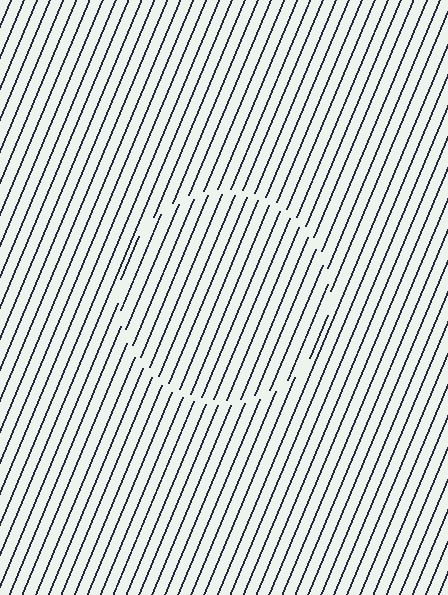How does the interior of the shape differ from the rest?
The interior of the shape contains the same grating, shifted by half a period — the contour is defined by the phase discontinuity where line-ends from the inner and outer gratings abut.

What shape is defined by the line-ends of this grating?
An illusory circle. The interior of the shape contains the same grating, shifted by half a period — the contour is defined by the phase discontinuity where line-ends from the inner and outer gratings abut.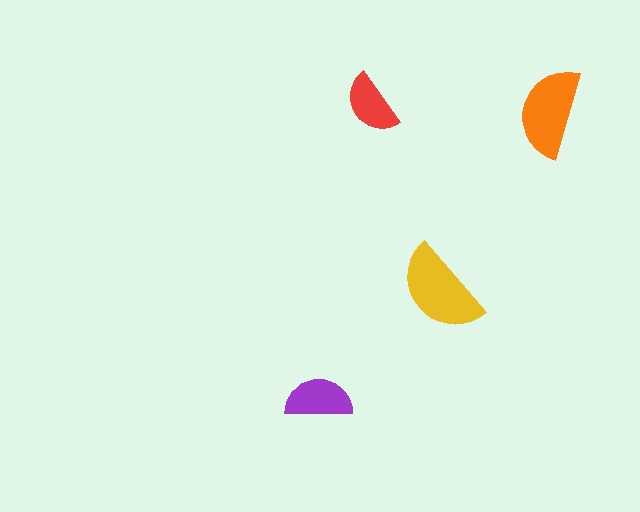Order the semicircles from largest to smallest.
the yellow one, the orange one, the purple one, the red one.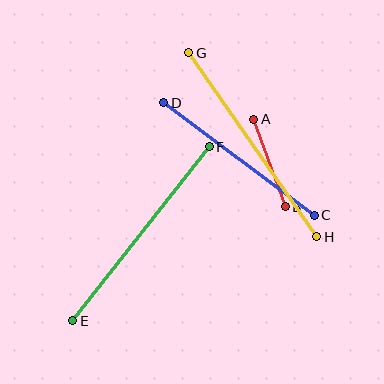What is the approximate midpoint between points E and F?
The midpoint is at approximately (141, 234) pixels.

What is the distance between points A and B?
The distance is approximately 93 pixels.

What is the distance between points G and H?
The distance is approximately 224 pixels.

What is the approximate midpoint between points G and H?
The midpoint is at approximately (253, 145) pixels.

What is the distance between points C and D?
The distance is approximately 188 pixels.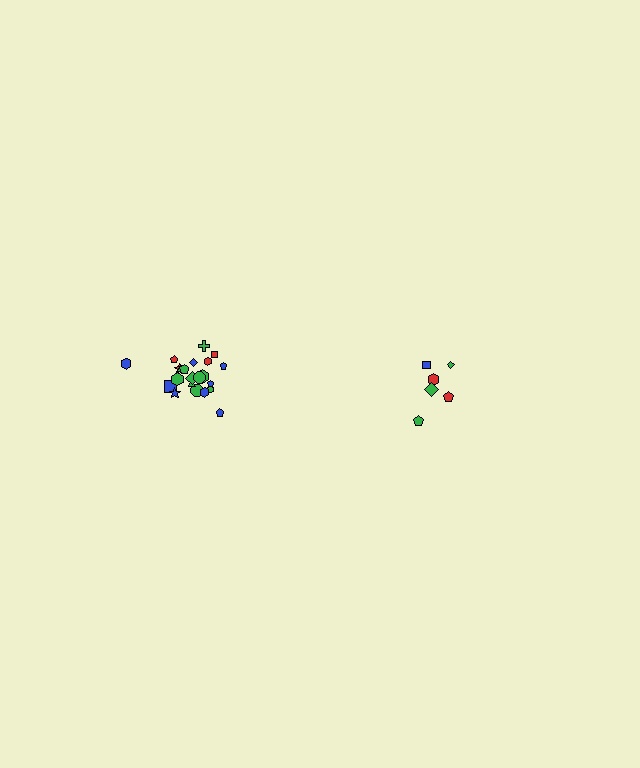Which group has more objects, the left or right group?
The left group.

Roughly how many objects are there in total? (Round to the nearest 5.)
Roughly 30 objects in total.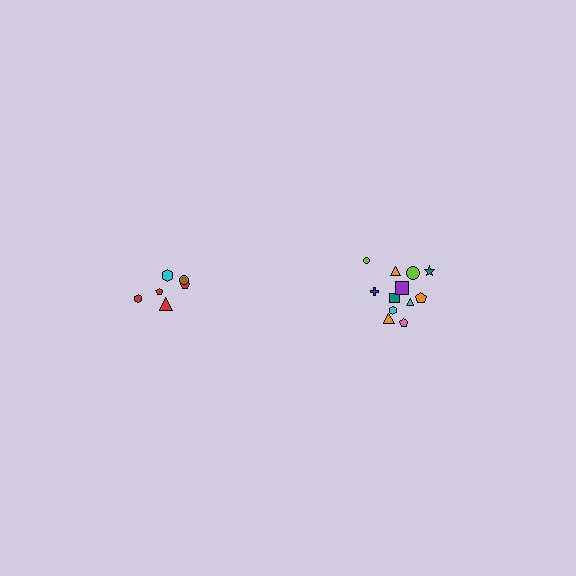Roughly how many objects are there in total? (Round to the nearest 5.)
Roughly 20 objects in total.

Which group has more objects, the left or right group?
The right group.